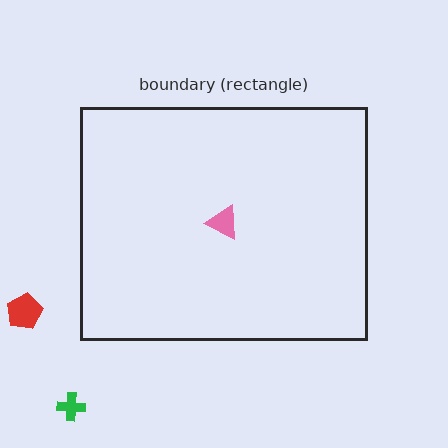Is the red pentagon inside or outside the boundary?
Outside.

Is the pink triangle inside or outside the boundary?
Inside.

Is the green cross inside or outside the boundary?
Outside.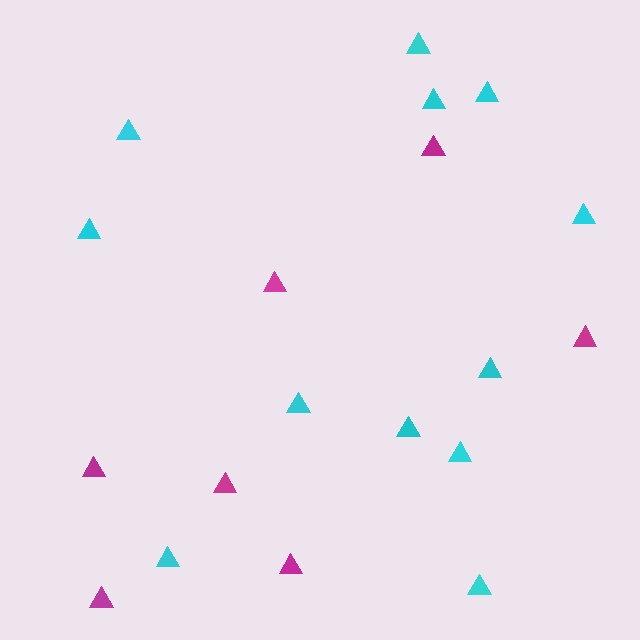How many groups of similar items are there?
There are 2 groups: one group of magenta triangles (7) and one group of cyan triangles (12).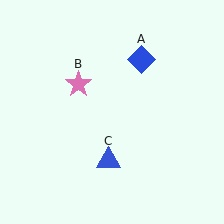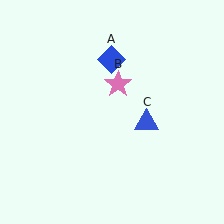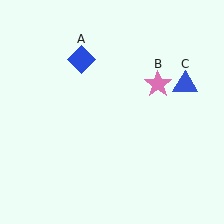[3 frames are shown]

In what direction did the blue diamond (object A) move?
The blue diamond (object A) moved left.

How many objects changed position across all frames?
3 objects changed position: blue diamond (object A), pink star (object B), blue triangle (object C).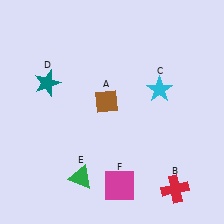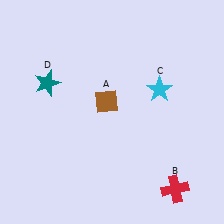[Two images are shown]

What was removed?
The green triangle (E), the magenta square (F) were removed in Image 2.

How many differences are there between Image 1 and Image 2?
There are 2 differences between the two images.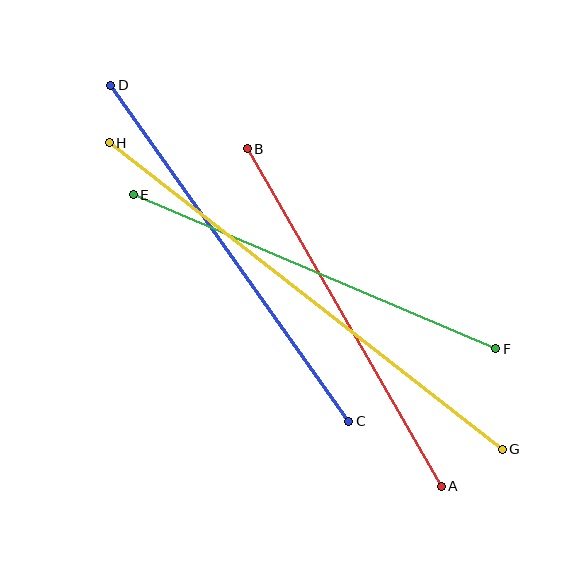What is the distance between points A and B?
The distance is approximately 389 pixels.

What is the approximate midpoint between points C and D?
The midpoint is at approximately (230, 253) pixels.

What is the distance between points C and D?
The distance is approximately 412 pixels.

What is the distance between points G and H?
The distance is approximately 499 pixels.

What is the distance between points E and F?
The distance is approximately 394 pixels.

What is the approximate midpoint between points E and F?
The midpoint is at approximately (314, 272) pixels.